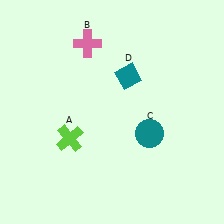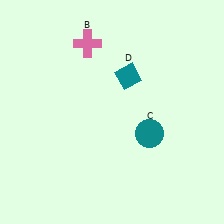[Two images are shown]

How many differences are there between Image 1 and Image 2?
There is 1 difference between the two images.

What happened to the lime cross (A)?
The lime cross (A) was removed in Image 2. It was in the bottom-left area of Image 1.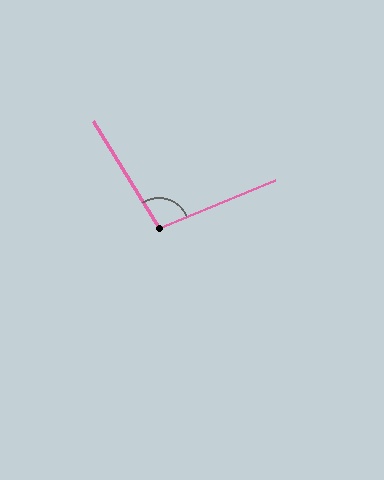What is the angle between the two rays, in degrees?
Approximately 99 degrees.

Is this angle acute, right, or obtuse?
It is obtuse.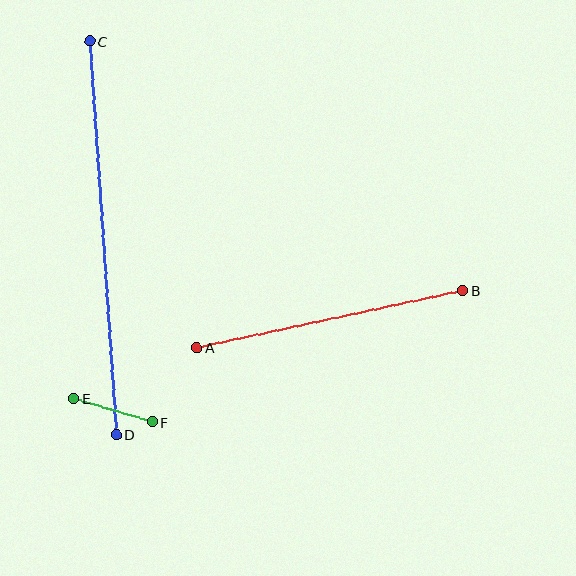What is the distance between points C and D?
The distance is approximately 394 pixels.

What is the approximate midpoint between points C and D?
The midpoint is at approximately (103, 238) pixels.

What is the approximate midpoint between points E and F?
The midpoint is at approximately (113, 410) pixels.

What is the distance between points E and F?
The distance is approximately 81 pixels.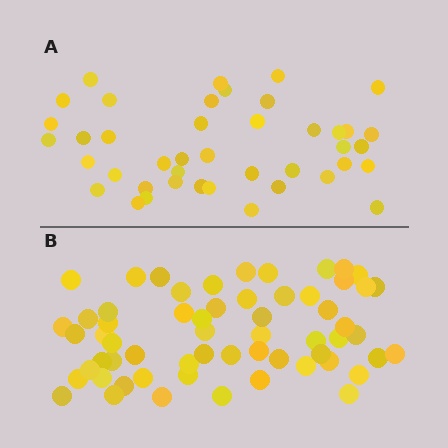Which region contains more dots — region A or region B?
Region B (the bottom region) has more dots.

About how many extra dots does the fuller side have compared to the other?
Region B has approximately 20 more dots than region A.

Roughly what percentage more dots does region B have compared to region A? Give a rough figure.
About 45% more.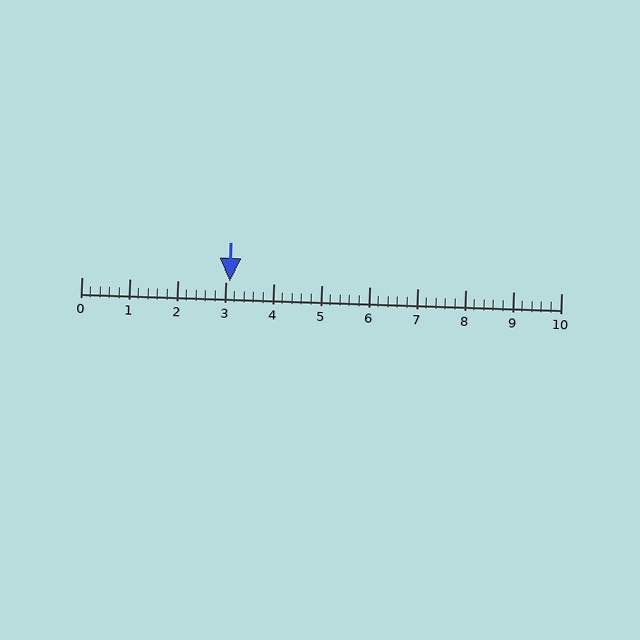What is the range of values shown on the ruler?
The ruler shows values from 0 to 10.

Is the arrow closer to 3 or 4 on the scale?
The arrow is closer to 3.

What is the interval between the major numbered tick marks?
The major tick marks are spaced 1 units apart.